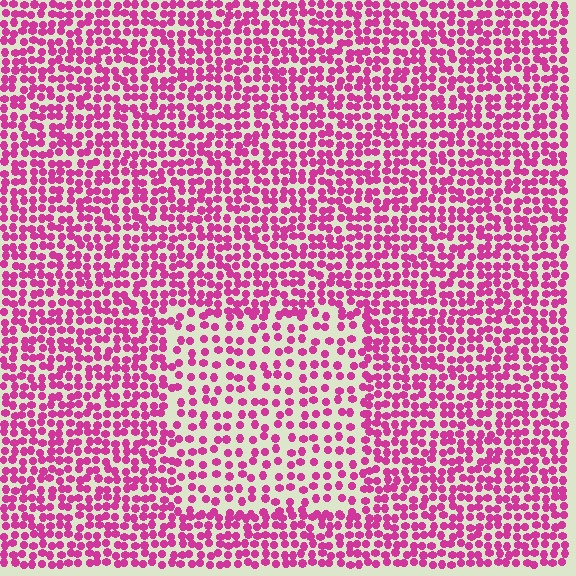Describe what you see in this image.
The image contains small magenta elements arranged at two different densities. A rectangle-shaped region is visible where the elements are less densely packed than the surrounding area.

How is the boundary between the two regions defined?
The boundary is defined by a change in element density (approximately 1.8x ratio). All elements are the same color, size, and shape.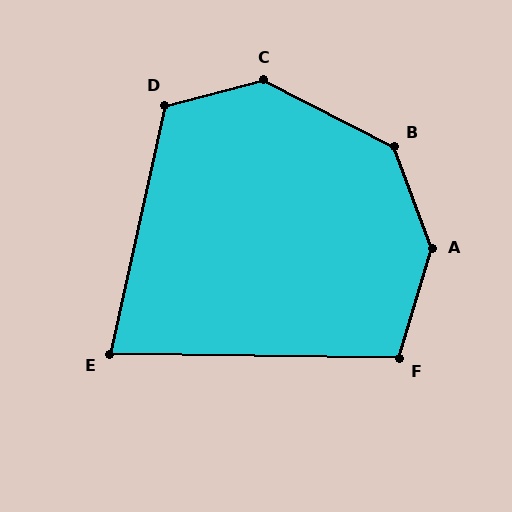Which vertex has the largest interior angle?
A, at approximately 143 degrees.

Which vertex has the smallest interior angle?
E, at approximately 78 degrees.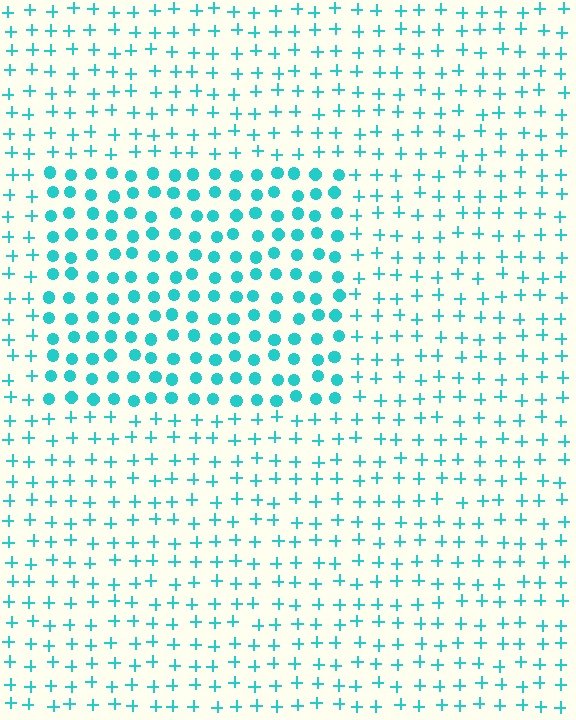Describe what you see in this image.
The image is filled with small cyan elements arranged in a uniform grid. A rectangle-shaped region contains circles, while the surrounding area contains plus signs. The boundary is defined purely by the change in element shape.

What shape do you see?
I see a rectangle.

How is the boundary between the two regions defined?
The boundary is defined by a change in element shape: circles inside vs. plus signs outside. All elements share the same color and spacing.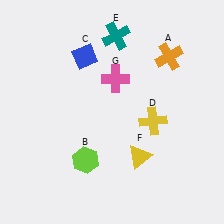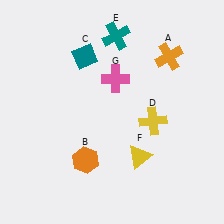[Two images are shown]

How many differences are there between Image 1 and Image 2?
There are 2 differences between the two images.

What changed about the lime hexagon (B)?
In Image 1, B is lime. In Image 2, it changed to orange.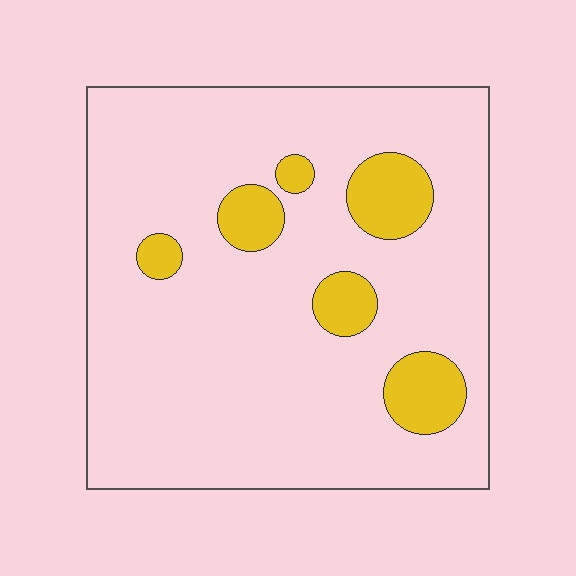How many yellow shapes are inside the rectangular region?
6.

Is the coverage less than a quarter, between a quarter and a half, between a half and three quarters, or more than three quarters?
Less than a quarter.